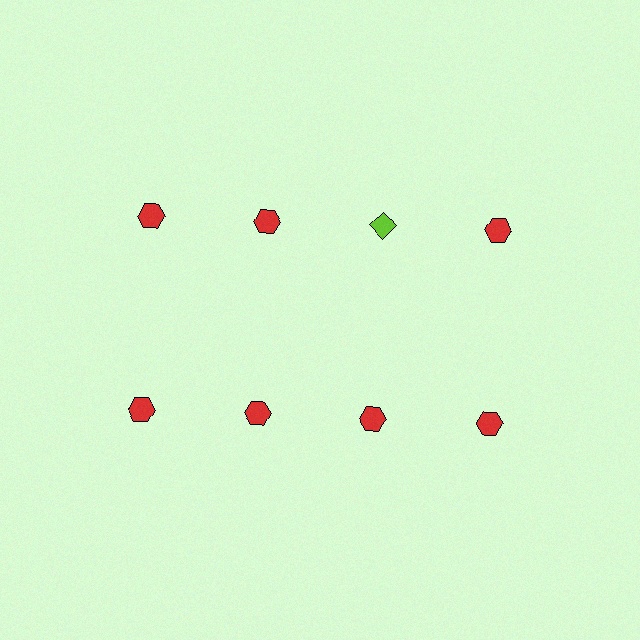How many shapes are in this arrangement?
There are 8 shapes arranged in a grid pattern.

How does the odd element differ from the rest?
It differs in both color (lime instead of red) and shape (diamond instead of hexagon).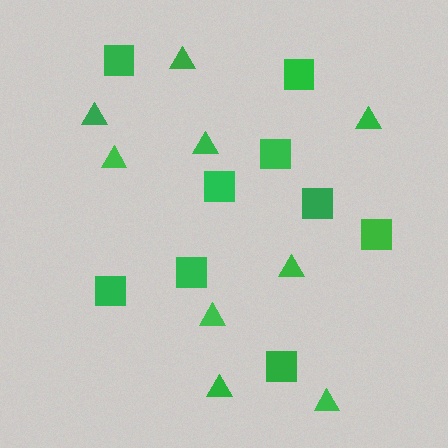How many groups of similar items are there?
There are 2 groups: one group of squares (9) and one group of triangles (9).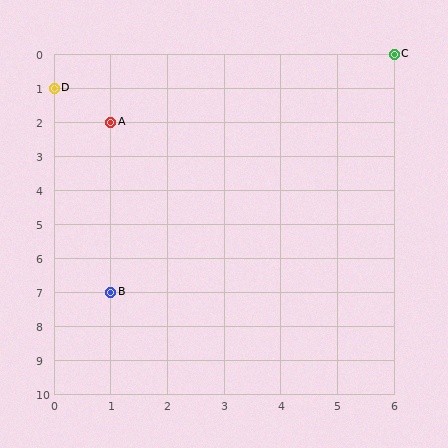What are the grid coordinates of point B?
Point B is at grid coordinates (1, 7).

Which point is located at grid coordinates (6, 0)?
Point C is at (6, 0).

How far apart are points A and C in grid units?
Points A and C are 5 columns and 2 rows apart (about 5.4 grid units diagonally).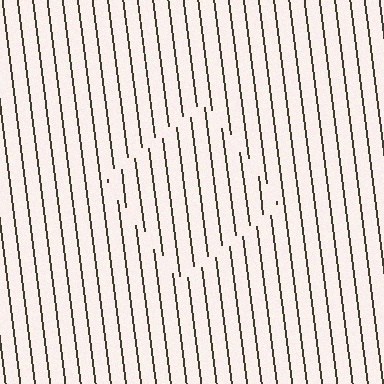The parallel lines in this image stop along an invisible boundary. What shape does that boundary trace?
An illusory square. The interior of the shape contains the same grating, shifted by half a period — the contour is defined by the phase discontinuity where line-ends from the inner and outer gratings abut.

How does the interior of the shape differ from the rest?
The interior of the shape contains the same grating, shifted by half a period — the contour is defined by the phase discontinuity where line-ends from the inner and outer gratings abut.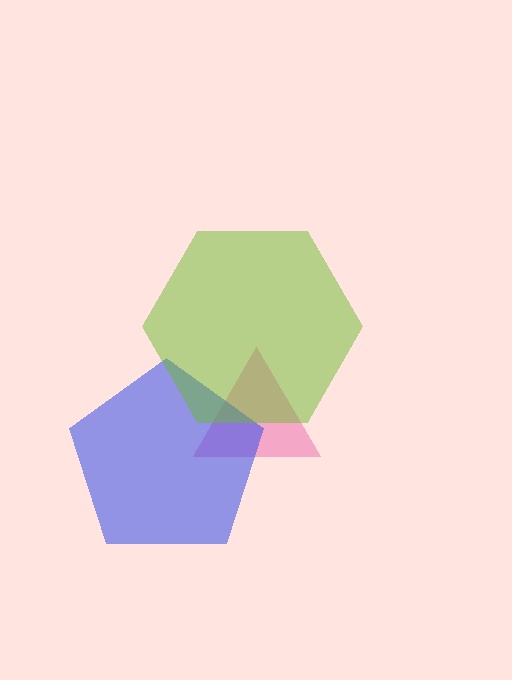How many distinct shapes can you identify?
There are 3 distinct shapes: a pink triangle, a blue pentagon, a lime hexagon.